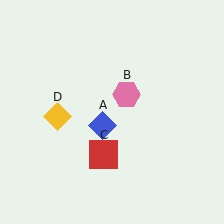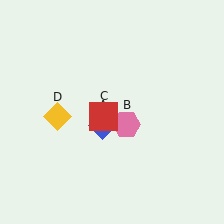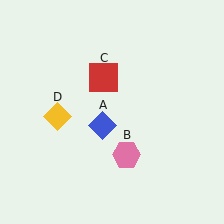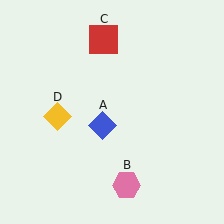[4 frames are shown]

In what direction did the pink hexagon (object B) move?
The pink hexagon (object B) moved down.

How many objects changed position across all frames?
2 objects changed position: pink hexagon (object B), red square (object C).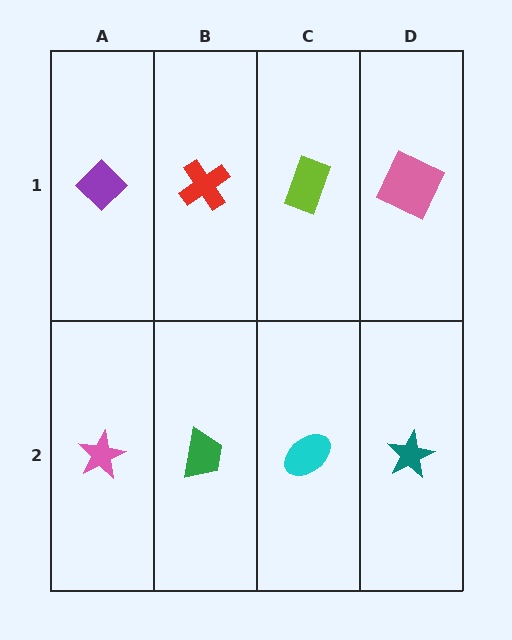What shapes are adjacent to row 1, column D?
A teal star (row 2, column D), a lime rectangle (row 1, column C).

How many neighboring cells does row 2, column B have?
3.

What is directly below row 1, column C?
A cyan ellipse.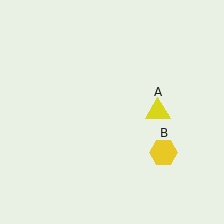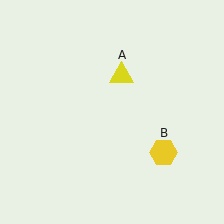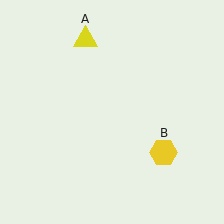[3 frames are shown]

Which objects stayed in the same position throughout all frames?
Yellow hexagon (object B) remained stationary.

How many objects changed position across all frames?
1 object changed position: yellow triangle (object A).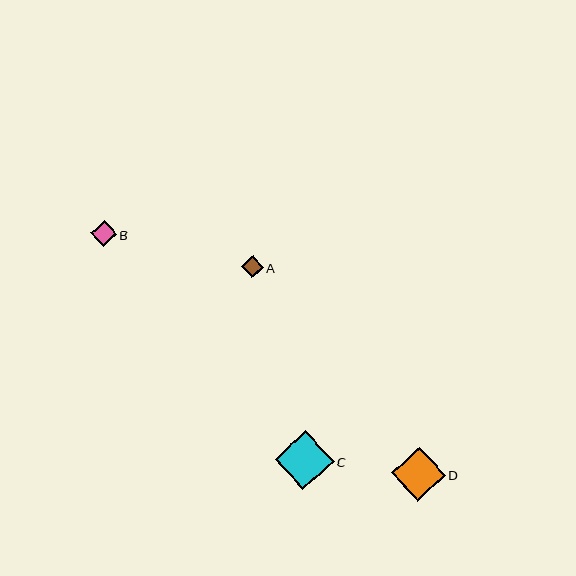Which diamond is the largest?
Diamond C is the largest with a size of approximately 59 pixels.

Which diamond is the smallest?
Diamond A is the smallest with a size of approximately 22 pixels.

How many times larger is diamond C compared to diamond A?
Diamond C is approximately 2.7 times the size of diamond A.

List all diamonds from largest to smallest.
From largest to smallest: C, D, B, A.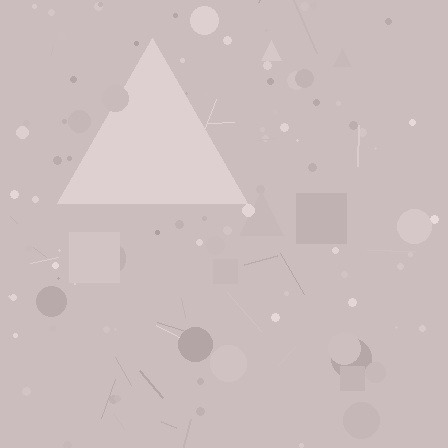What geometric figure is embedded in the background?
A triangle is embedded in the background.